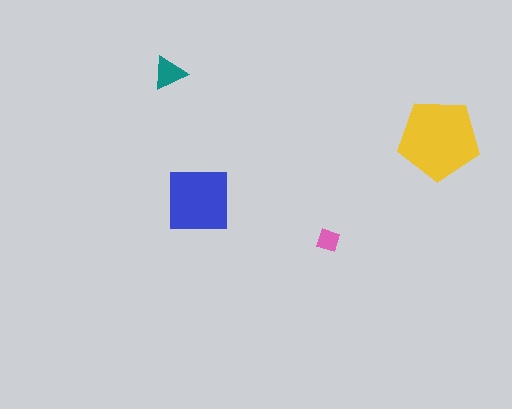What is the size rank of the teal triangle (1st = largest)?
3rd.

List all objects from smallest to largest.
The pink diamond, the teal triangle, the blue square, the yellow pentagon.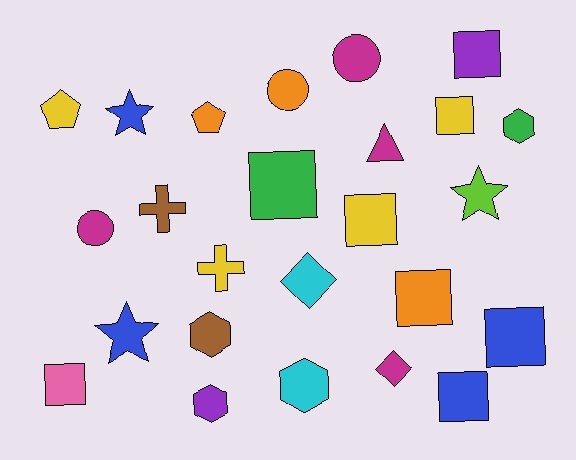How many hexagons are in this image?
There are 4 hexagons.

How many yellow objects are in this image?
There are 4 yellow objects.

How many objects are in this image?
There are 25 objects.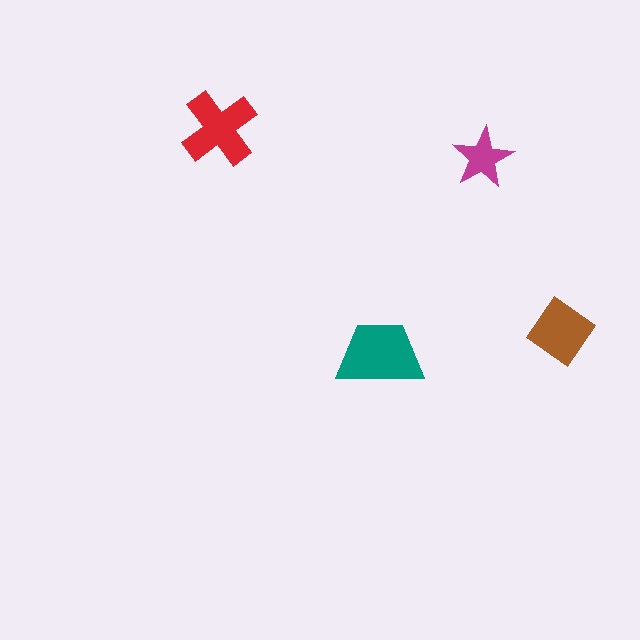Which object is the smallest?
The magenta star.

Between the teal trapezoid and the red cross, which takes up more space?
The teal trapezoid.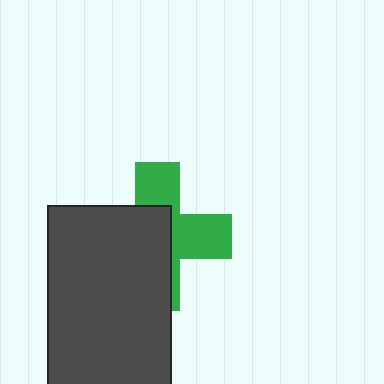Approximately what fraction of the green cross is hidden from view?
Roughly 55% of the green cross is hidden behind the dark gray rectangle.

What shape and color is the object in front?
The object in front is a dark gray rectangle.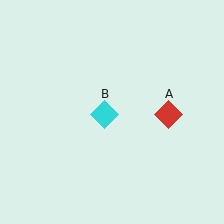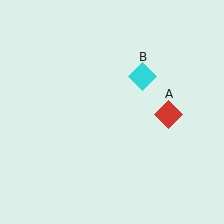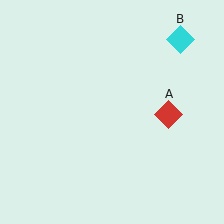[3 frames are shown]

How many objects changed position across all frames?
1 object changed position: cyan diamond (object B).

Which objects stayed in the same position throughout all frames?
Red diamond (object A) remained stationary.